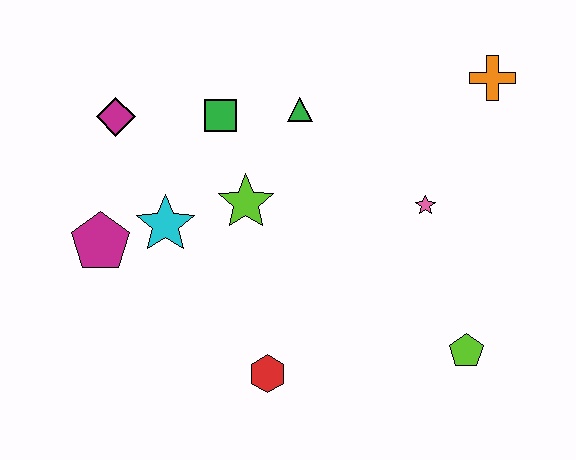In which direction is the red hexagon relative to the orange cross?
The red hexagon is below the orange cross.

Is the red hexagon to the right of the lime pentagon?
No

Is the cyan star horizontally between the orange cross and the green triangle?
No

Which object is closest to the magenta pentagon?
The cyan star is closest to the magenta pentagon.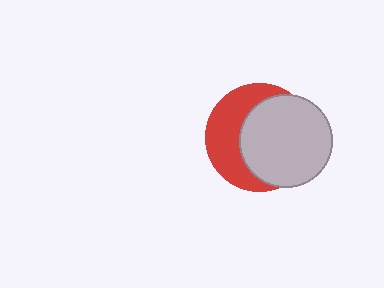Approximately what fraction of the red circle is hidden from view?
Roughly 57% of the red circle is hidden behind the light gray circle.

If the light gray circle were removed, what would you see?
You would see the complete red circle.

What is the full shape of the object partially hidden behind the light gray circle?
The partially hidden object is a red circle.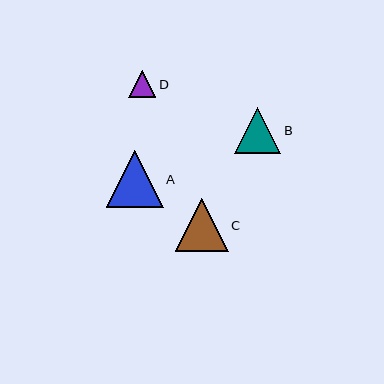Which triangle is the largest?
Triangle A is the largest with a size of approximately 57 pixels.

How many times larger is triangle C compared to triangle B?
Triangle C is approximately 1.1 times the size of triangle B.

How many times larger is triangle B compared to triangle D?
Triangle B is approximately 1.7 times the size of triangle D.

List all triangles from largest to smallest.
From largest to smallest: A, C, B, D.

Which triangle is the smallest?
Triangle D is the smallest with a size of approximately 27 pixels.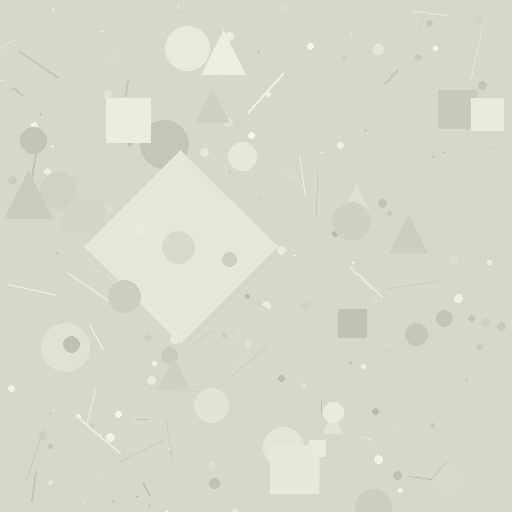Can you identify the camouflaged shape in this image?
The camouflaged shape is a diamond.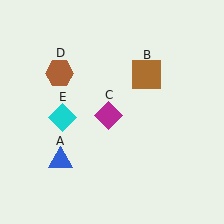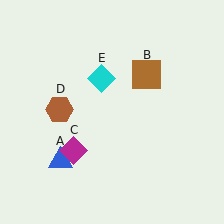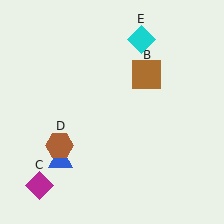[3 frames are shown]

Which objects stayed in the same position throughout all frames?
Blue triangle (object A) and brown square (object B) remained stationary.